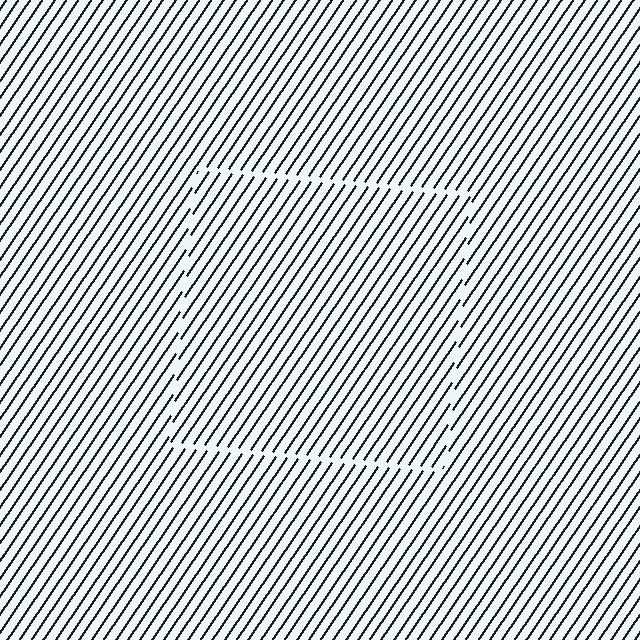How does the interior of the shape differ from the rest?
The interior of the shape contains the same grating, shifted by half a period — the contour is defined by the phase discontinuity where line-ends from the inner and outer gratings abut.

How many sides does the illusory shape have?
4 sides — the line-ends trace a square.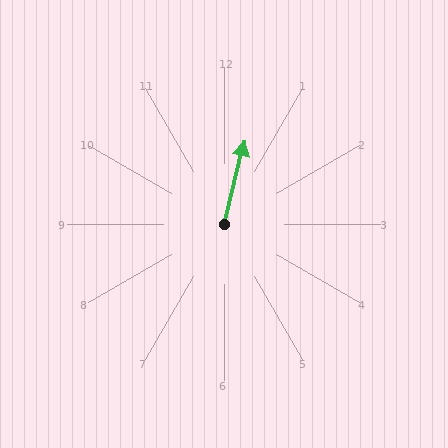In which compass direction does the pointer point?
North.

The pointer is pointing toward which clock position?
Roughly 12 o'clock.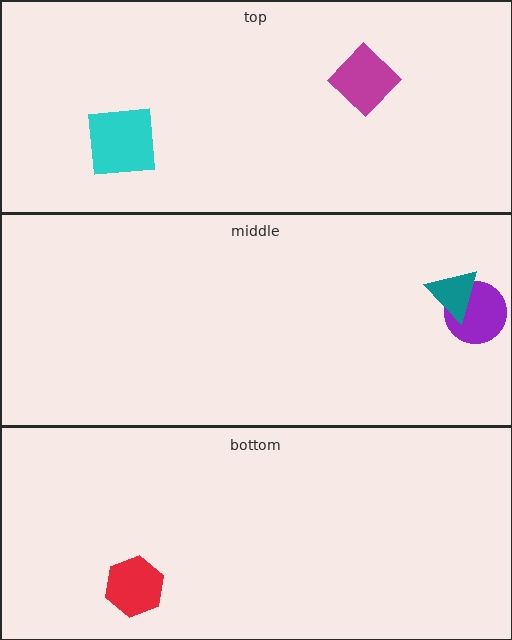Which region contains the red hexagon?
The bottom region.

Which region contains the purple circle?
The middle region.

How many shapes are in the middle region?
2.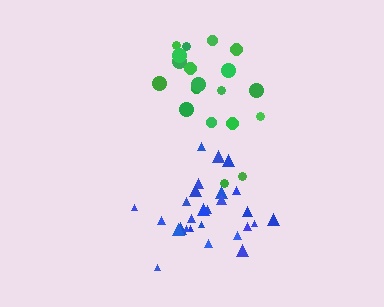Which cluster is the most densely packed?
Blue.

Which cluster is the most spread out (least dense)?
Green.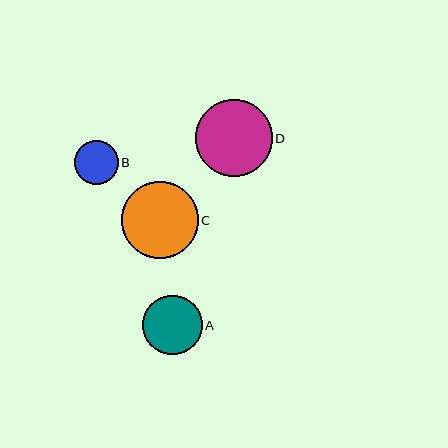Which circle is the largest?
Circle D is the largest with a size of approximately 77 pixels.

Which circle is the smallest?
Circle B is the smallest with a size of approximately 44 pixels.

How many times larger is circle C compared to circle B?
Circle C is approximately 1.7 times the size of circle B.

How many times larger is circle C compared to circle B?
Circle C is approximately 1.7 times the size of circle B.